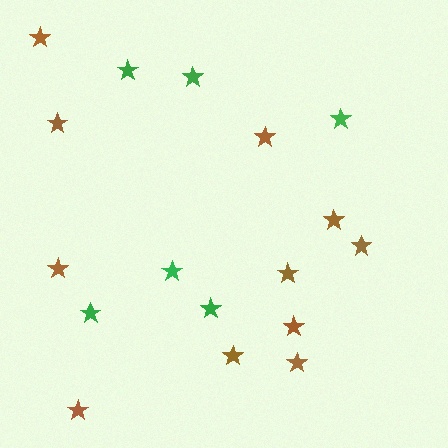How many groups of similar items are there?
There are 2 groups: one group of green stars (6) and one group of brown stars (11).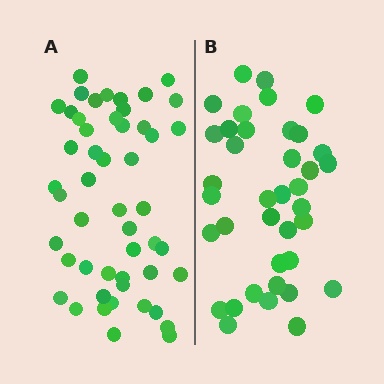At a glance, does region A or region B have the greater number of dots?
Region A (the left region) has more dots.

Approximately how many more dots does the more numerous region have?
Region A has roughly 12 or so more dots than region B.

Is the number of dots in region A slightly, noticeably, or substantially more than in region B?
Region A has noticeably more, but not dramatically so. The ratio is roughly 1.3 to 1.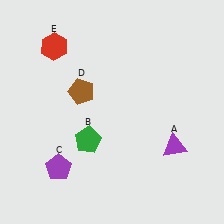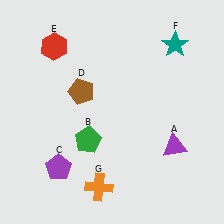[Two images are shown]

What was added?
A teal star (F), an orange cross (G) were added in Image 2.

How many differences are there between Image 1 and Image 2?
There are 2 differences between the two images.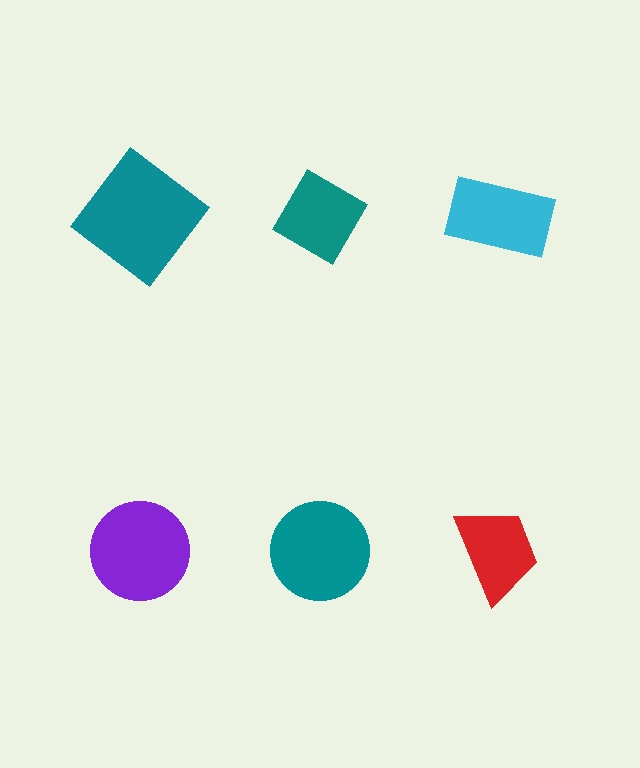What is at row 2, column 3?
A red trapezoid.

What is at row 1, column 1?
A teal diamond.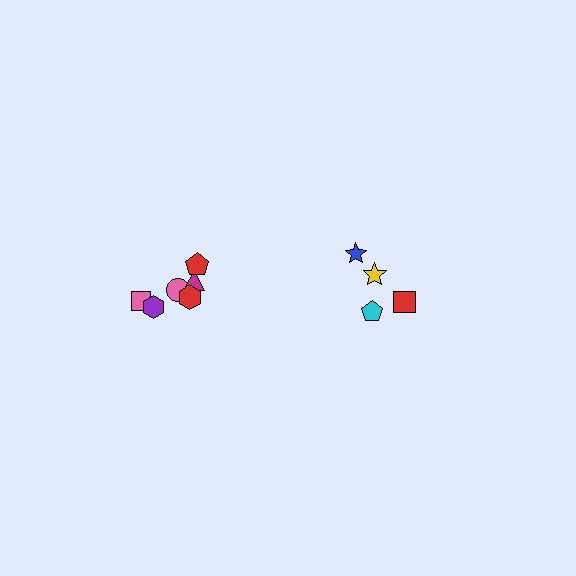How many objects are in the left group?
There are 6 objects.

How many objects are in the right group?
There are 4 objects.